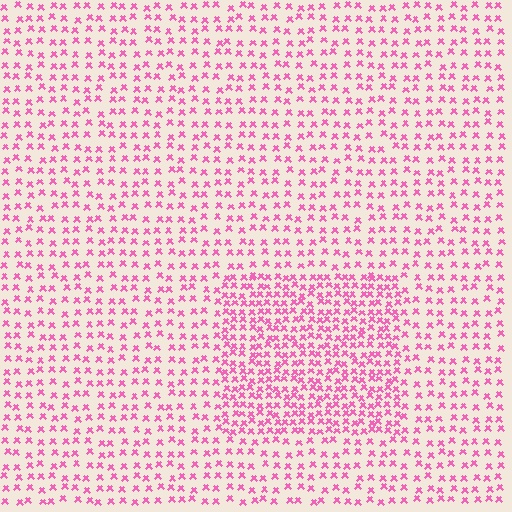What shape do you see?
I see a rectangle.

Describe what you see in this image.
The image contains small pink elements arranged at two different densities. A rectangle-shaped region is visible where the elements are more densely packed than the surrounding area.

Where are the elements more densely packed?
The elements are more densely packed inside the rectangle boundary.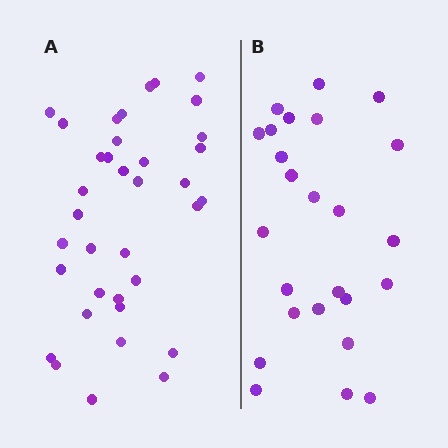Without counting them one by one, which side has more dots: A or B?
Region A (the left region) has more dots.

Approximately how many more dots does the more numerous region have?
Region A has roughly 12 or so more dots than region B.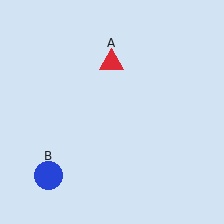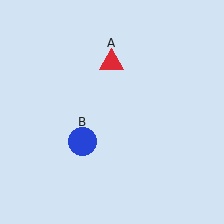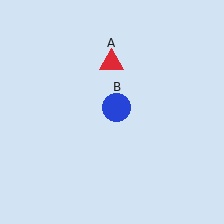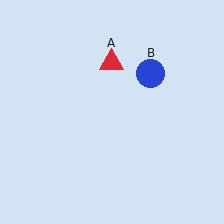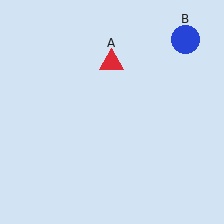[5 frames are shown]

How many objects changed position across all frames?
1 object changed position: blue circle (object B).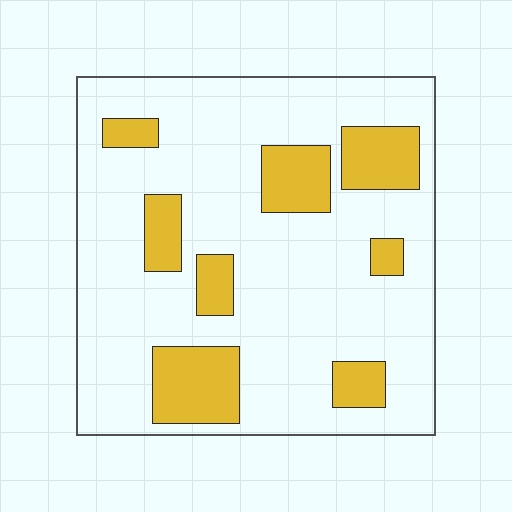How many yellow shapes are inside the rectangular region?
8.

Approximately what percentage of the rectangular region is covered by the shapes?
Approximately 20%.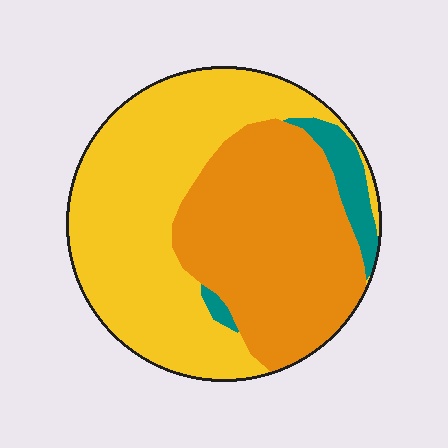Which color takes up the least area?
Teal, at roughly 5%.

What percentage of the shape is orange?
Orange takes up about two fifths (2/5) of the shape.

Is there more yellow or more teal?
Yellow.